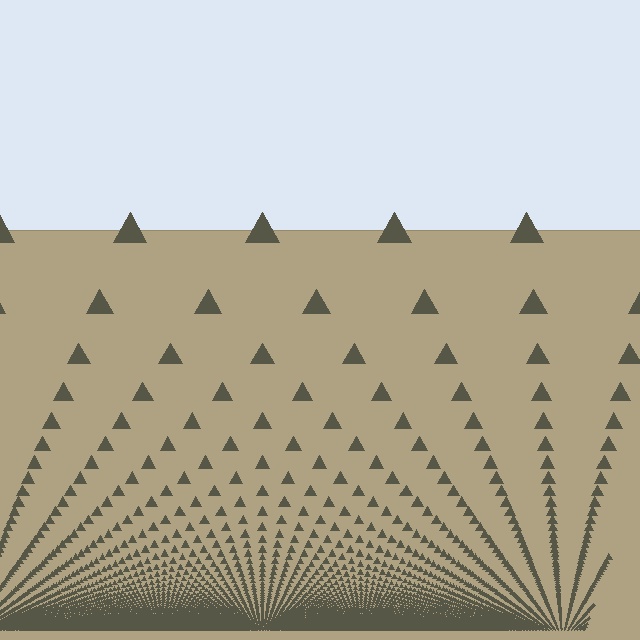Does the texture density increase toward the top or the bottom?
Density increases toward the bottom.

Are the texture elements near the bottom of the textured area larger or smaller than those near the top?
Smaller. The gradient is inverted — elements near the bottom are smaller and denser.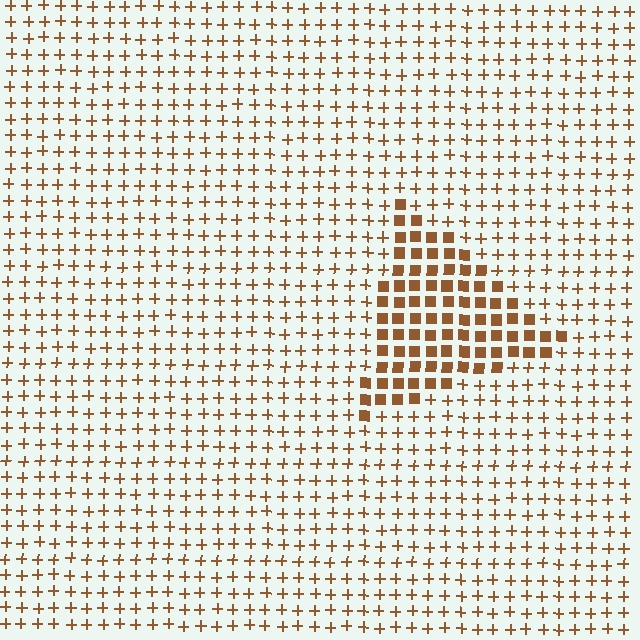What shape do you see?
I see a triangle.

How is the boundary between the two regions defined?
The boundary is defined by a change in element shape: squares inside vs. plus signs outside. All elements share the same color and spacing.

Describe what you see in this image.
The image is filled with small brown elements arranged in a uniform grid. A triangle-shaped region contains squares, while the surrounding area contains plus signs. The boundary is defined purely by the change in element shape.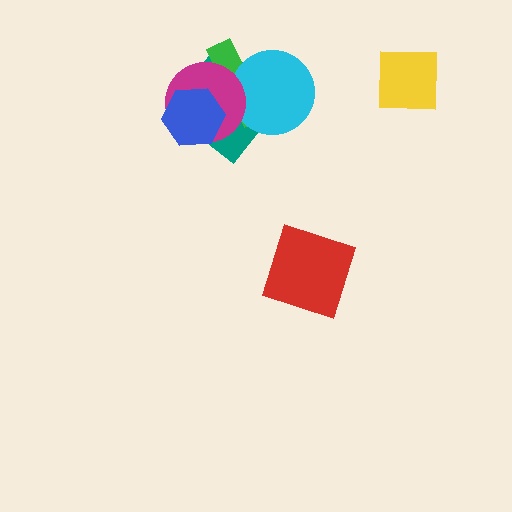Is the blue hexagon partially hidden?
No, no other shape covers it.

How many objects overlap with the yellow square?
0 objects overlap with the yellow square.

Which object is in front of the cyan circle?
The magenta circle is in front of the cyan circle.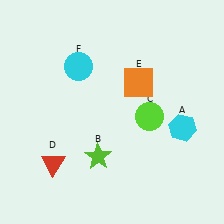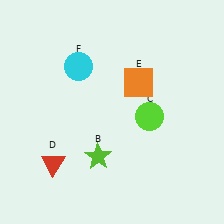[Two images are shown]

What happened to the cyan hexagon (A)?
The cyan hexagon (A) was removed in Image 2. It was in the bottom-right area of Image 1.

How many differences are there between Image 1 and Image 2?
There is 1 difference between the two images.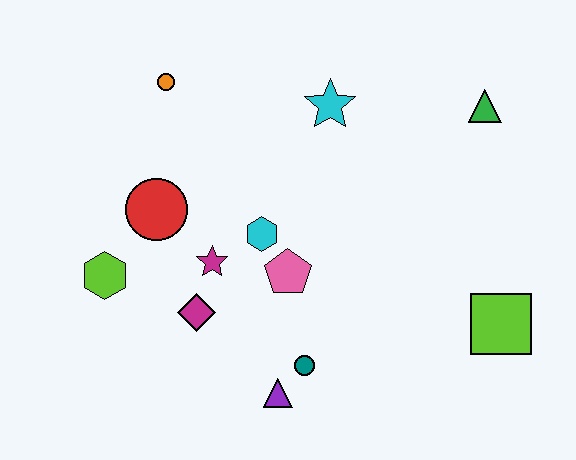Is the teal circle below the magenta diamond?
Yes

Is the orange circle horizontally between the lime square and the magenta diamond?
No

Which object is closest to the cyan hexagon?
The pink pentagon is closest to the cyan hexagon.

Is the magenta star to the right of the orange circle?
Yes